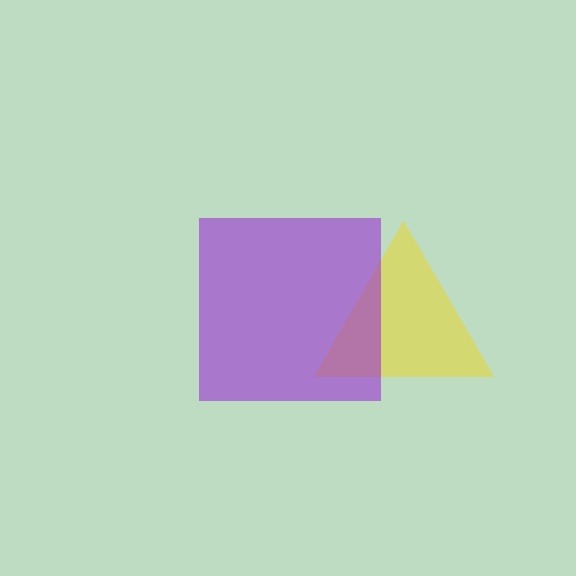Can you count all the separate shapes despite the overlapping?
Yes, there are 2 separate shapes.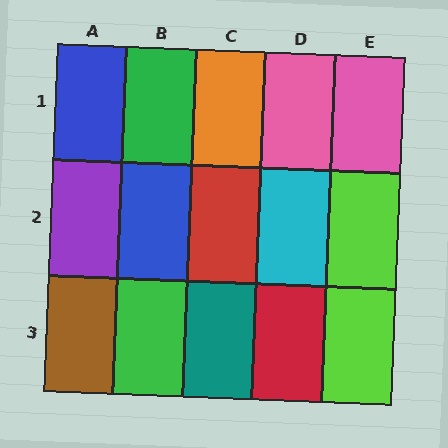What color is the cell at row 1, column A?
Blue.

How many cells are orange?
1 cell is orange.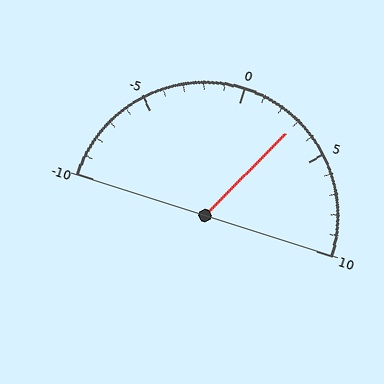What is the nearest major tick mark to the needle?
The nearest major tick mark is 5.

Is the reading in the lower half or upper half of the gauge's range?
The reading is in the upper half of the range (-10 to 10).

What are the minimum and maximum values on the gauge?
The gauge ranges from -10 to 10.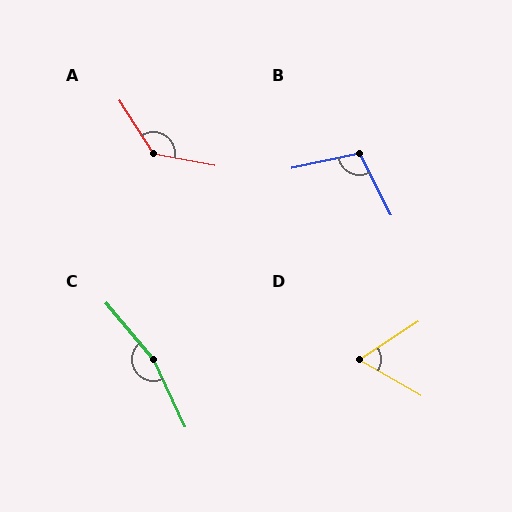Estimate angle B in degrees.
Approximately 105 degrees.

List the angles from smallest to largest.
D (63°), B (105°), A (133°), C (165°).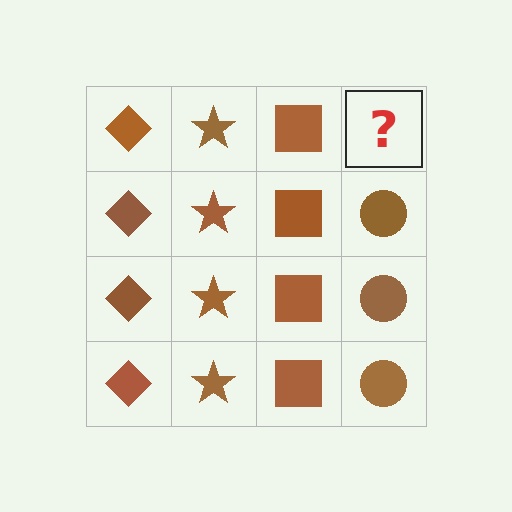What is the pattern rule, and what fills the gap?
The rule is that each column has a consistent shape. The gap should be filled with a brown circle.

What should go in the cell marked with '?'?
The missing cell should contain a brown circle.